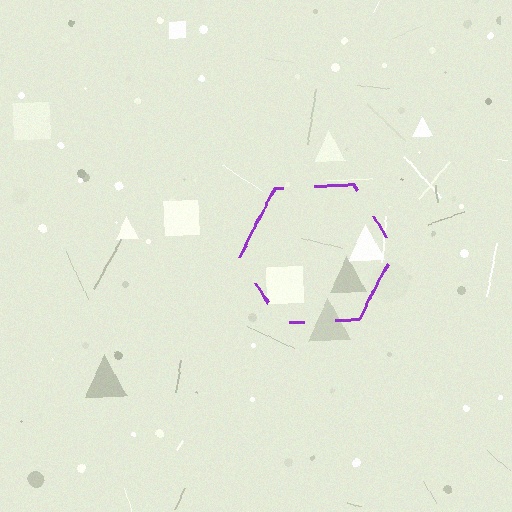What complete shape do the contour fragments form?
The contour fragments form a hexagon.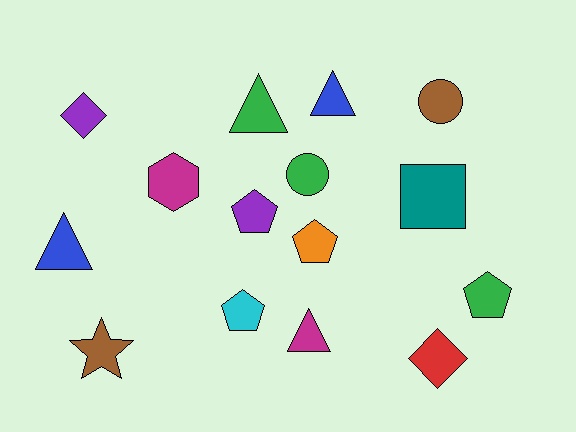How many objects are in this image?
There are 15 objects.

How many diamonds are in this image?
There are 2 diamonds.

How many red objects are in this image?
There is 1 red object.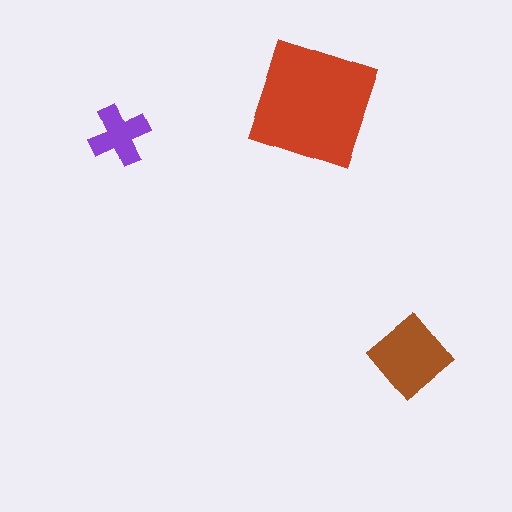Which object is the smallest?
The purple cross.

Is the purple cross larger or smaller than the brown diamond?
Smaller.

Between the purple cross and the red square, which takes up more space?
The red square.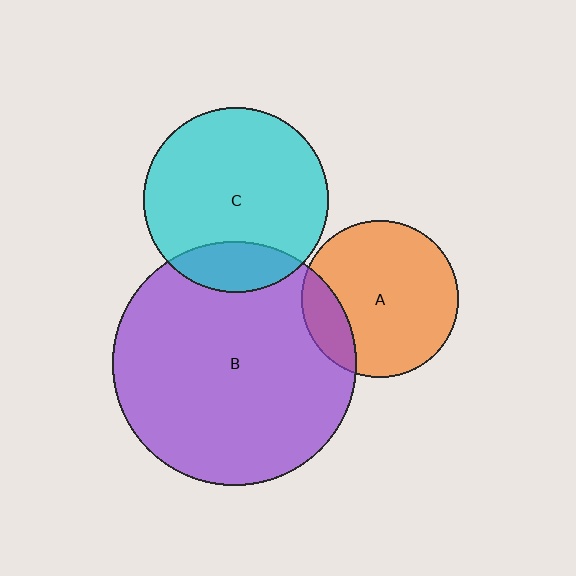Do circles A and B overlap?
Yes.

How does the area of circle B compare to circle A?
Approximately 2.4 times.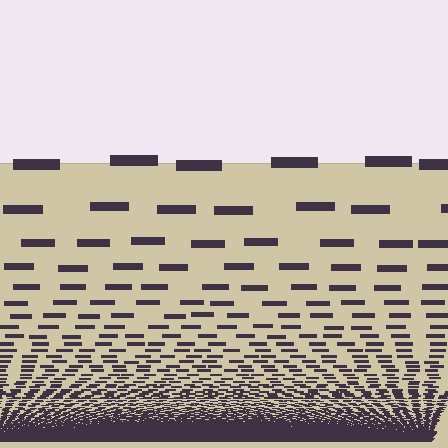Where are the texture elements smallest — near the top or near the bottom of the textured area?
Near the bottom.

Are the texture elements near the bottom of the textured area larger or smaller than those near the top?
Smaller. The gradient is inverted — elements near the bottom are smaller and denser.